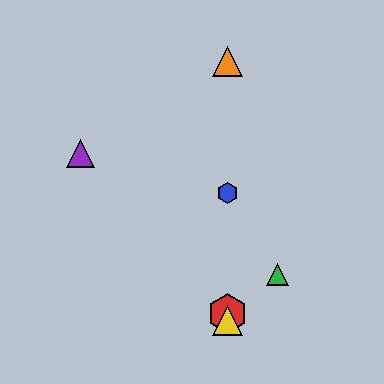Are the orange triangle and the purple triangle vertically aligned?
No, the orange triangle is at x≈228 and the purple triangle is at x≈80.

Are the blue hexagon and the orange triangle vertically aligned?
Yes, both are at x≈228.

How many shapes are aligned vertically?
4 shapes (the red hexagon, the blue hexagon, the yellow triangle, the orange triangle) are aligned vertically.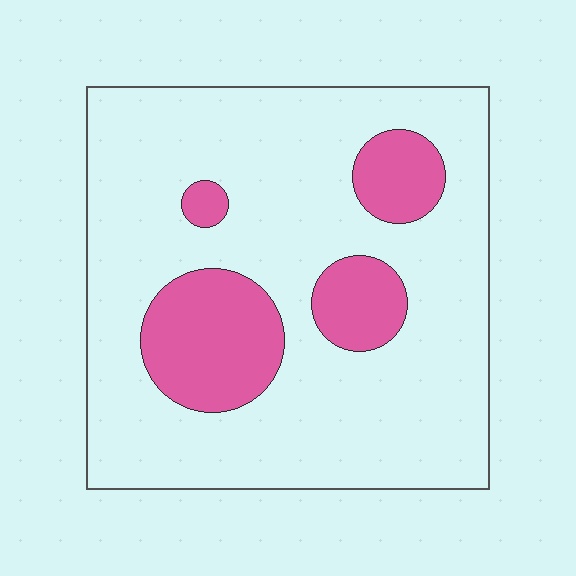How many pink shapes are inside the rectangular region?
4.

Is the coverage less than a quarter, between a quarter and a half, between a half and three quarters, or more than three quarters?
Less than a quarter.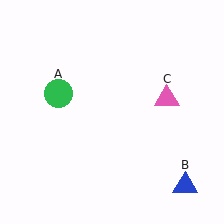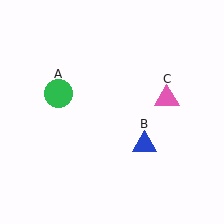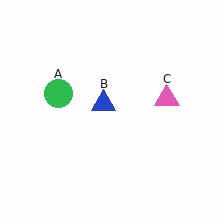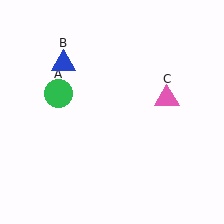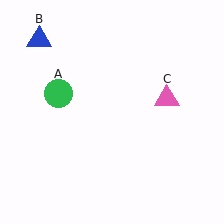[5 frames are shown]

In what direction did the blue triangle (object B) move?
The blue triangle (object B) moved up and to the left.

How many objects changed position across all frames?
1 object changed position: blue triangle (object B).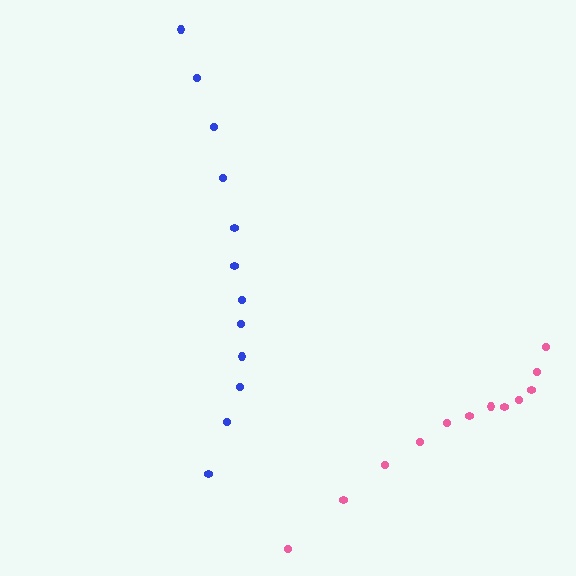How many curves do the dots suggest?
There are 2 distinct paths.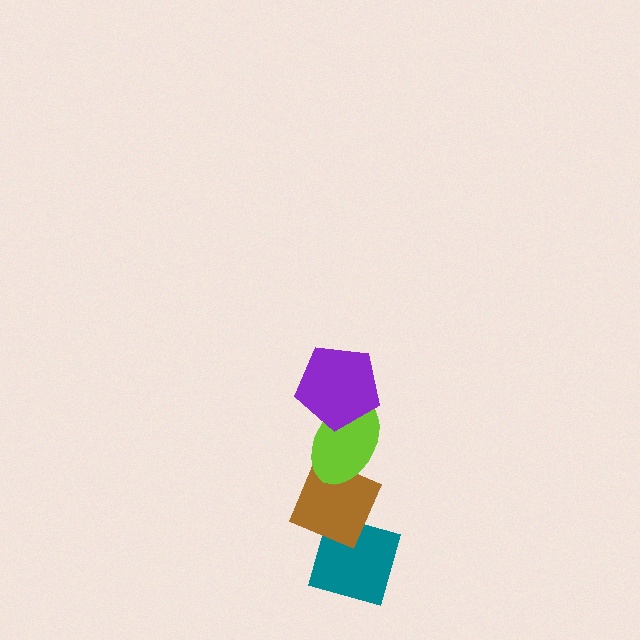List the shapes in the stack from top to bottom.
From top to bottom: the purple pentagon, the lime ellipse, the brown diamond, the teal diamond.